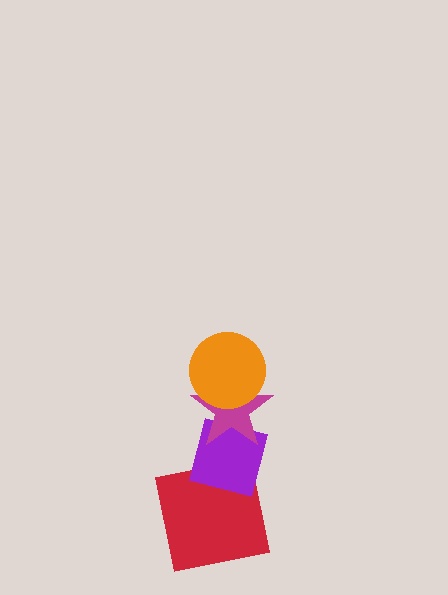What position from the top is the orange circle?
The orange circle is 1st from the top.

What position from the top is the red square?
The red square is 4th from the top.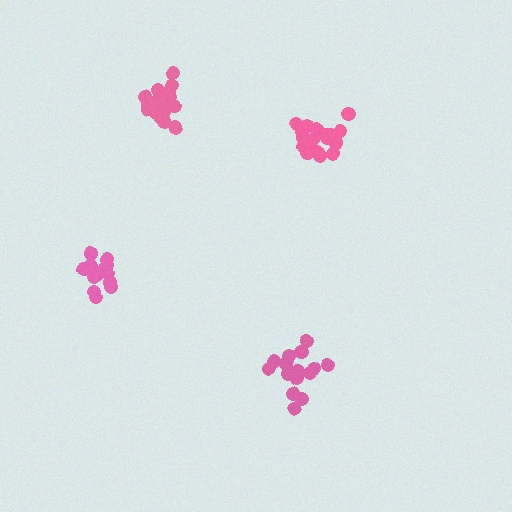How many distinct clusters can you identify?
There are 4 distinct clusters.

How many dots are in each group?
Group 1: 18 dots, Group 2: 16 dots, Group 3: 16 dots, Group 4: 18 dots (68 total).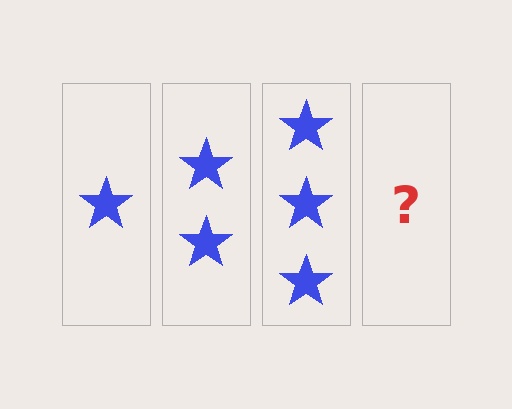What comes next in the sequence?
The next element should be 4 stars.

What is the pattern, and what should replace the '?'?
The pattern is that each step adds one more star. The '?' should be 4 stars.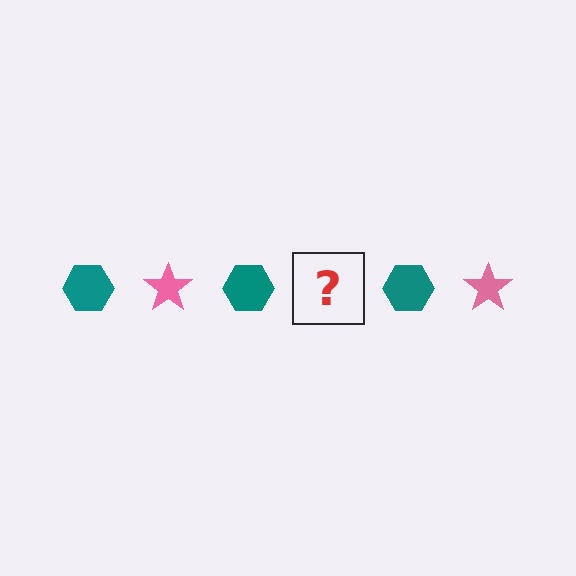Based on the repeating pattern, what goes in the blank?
The blank should be a pink star.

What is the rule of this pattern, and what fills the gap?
The rule is that the pattern alternates between teal hexagon and pink star. The gap should be filled with a pink star.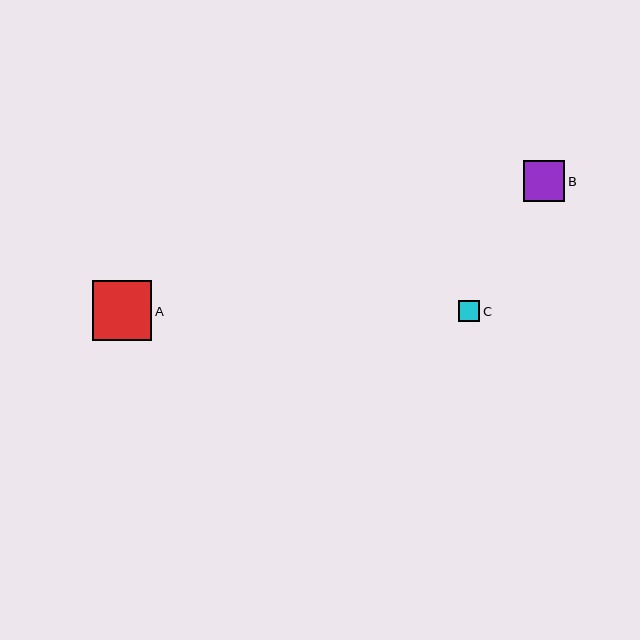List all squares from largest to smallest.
From largest to smallest: A, B, C.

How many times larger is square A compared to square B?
Square A is approximately 1.4 times the size of square B.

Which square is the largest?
Square A is the largest with a size of approximately 60 pixels.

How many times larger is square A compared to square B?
Square A is approximately 1.4 times the size of square B.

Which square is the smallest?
Square C is the smallest with a size of approximately 21 pixels.